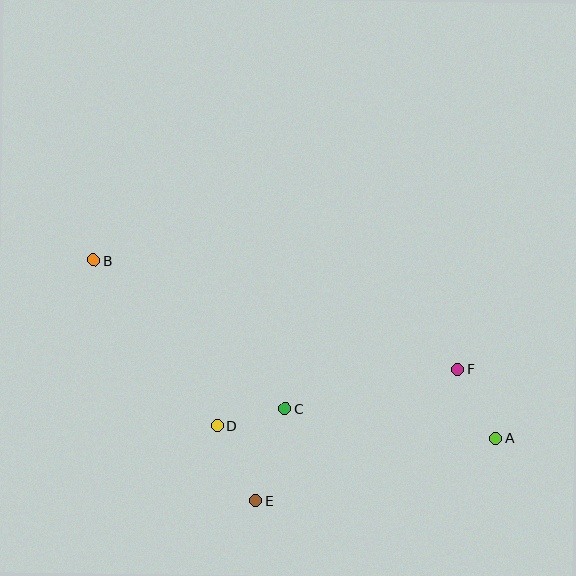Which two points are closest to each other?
Points C and D are closest to each other.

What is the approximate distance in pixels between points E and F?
The distance between E and F is approximately 240 pixels.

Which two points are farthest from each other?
Points A and B are farthest from each other.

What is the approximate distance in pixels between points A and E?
The distance between A and E is approximately 248 pixels.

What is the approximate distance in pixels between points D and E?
The distance between D and E is approximately 84 pixels.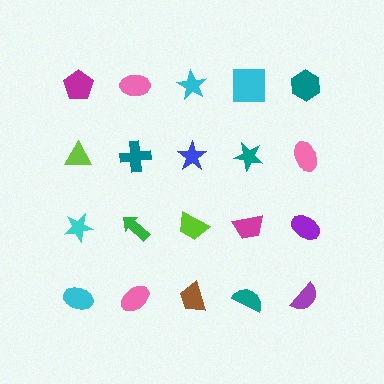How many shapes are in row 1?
5 shapes.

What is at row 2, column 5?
A pink ellipse.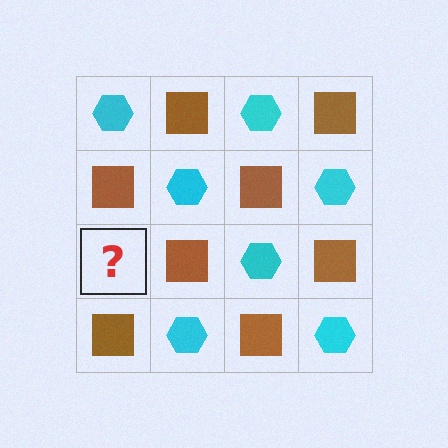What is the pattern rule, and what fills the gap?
The rule is that it alternates cyan hexagon and brown square in a checkerboard pattern. The gap should be filled with a cyan hexagon.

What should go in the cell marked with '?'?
The missing cell should contain a cyan hexagon.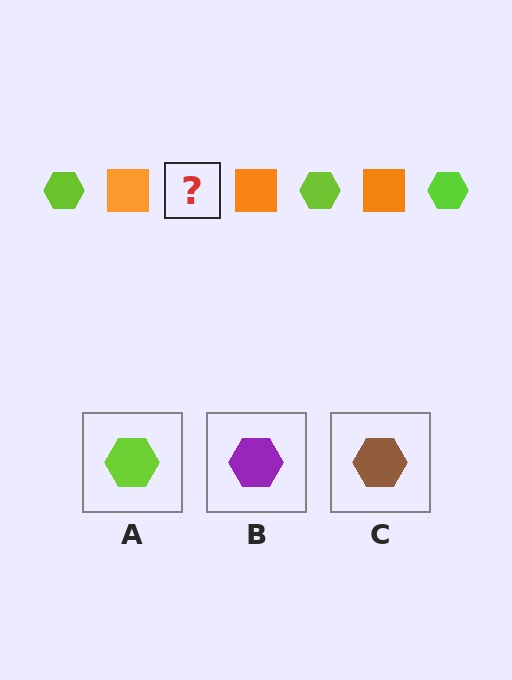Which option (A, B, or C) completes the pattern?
A.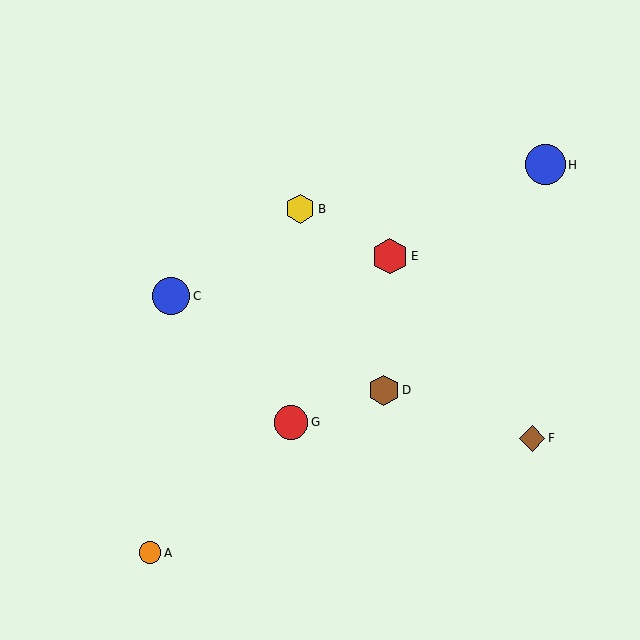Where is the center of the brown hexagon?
The center of the brown hexagon is at (384, 390).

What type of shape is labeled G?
Shape G is a red circle.